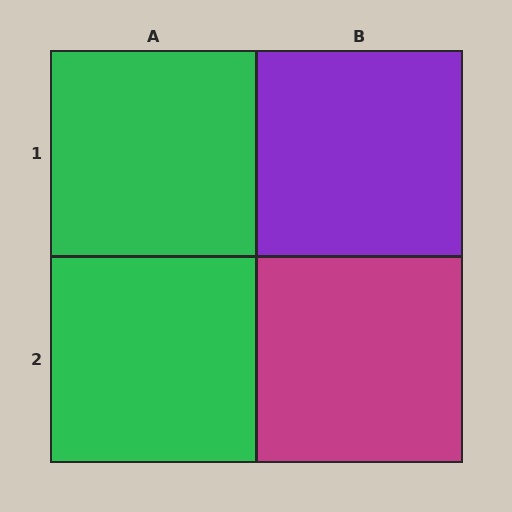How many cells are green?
2 cells are green.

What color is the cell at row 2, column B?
Magenta.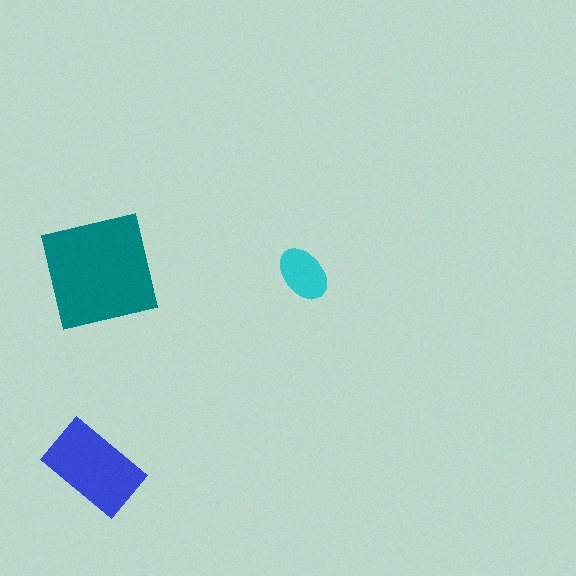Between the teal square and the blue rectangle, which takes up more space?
The teal square.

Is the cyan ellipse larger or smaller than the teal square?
Smaller.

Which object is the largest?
The teal square.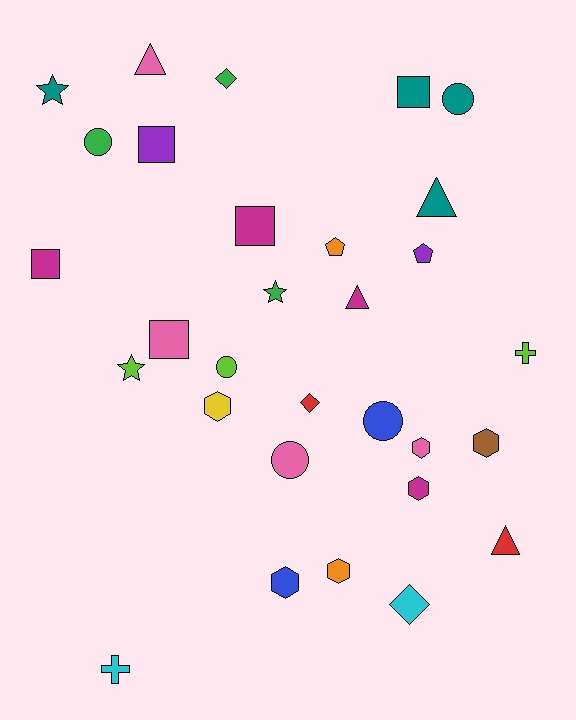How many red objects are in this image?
There are 2 red objects.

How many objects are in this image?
There are 30 objects.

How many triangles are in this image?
There are 4 triangles.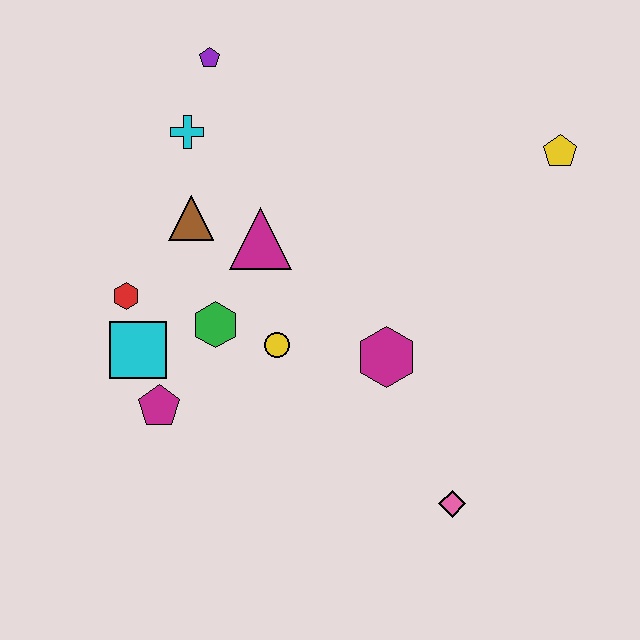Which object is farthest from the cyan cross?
The pink diamond is farthest from the cyan cross.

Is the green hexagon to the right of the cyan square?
Yes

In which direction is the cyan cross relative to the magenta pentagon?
The cyan cross is above the magenta pentagon.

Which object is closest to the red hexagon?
The cyan square is closest to the red hexagon.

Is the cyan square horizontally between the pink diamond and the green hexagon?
No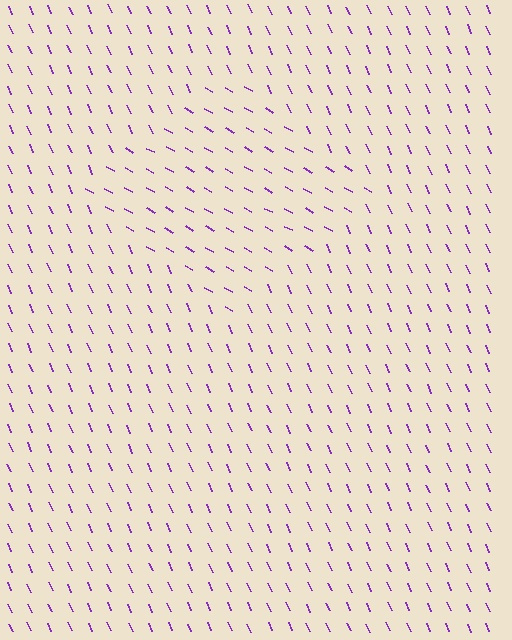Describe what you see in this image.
The image is filled with small purple line segments. A diamond region in the image has lines oriented differently from the surrounding lines, creating a visible texture boundary.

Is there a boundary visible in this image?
Yes, there is a texture boundary formed by a change in line orientation.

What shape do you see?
I see a diamond.